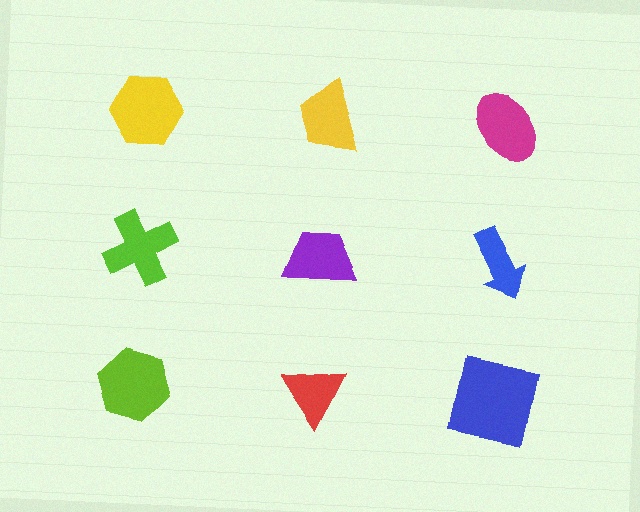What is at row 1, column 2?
A yellow trapezoid.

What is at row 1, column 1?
A yellow hexagon.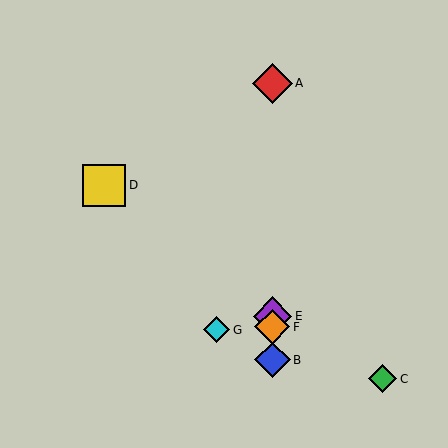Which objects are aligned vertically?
Objects A, B, E, F are aligned vertically.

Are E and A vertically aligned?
Yes, both are at x≈272.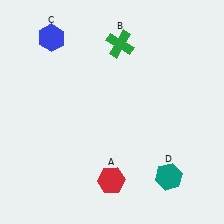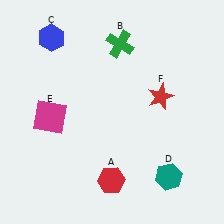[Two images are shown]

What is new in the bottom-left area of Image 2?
A magenta square (E) was added in the bottom-left area of Image 2.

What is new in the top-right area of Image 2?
A red star (F) was added in the top-right area of Image 2.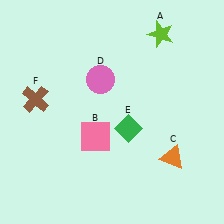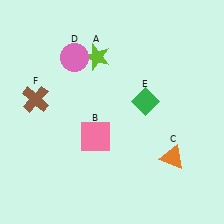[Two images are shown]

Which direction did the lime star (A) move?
The lime star (A) moved left.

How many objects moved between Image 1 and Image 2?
3 objects moved between the two images.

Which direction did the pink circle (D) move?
The pink circle (D) moved left.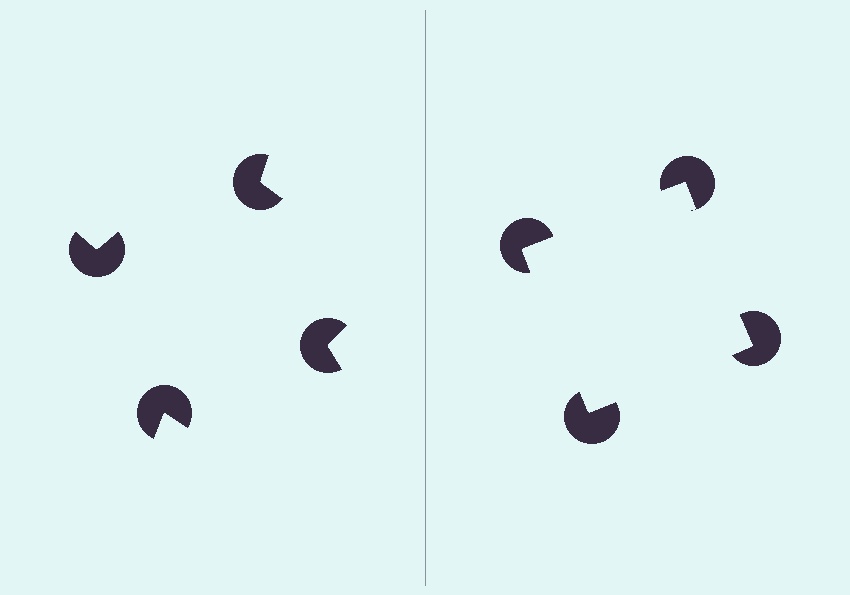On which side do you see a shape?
An illusory square appears on the right side. On the left side the wedge cuts are rotated, so no coherent shape forms.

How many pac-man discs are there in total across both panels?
8 — 4 on each side.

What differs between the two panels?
The pac-man discs are positioned identically on both sides; only the wedge orientations differ. On the right they align to a square; on the left they are misaligned.